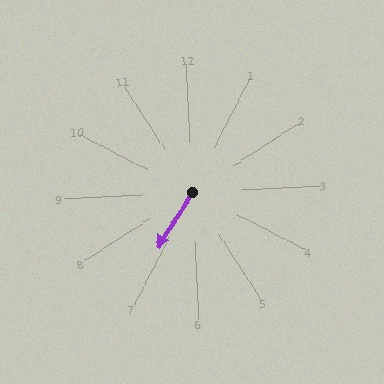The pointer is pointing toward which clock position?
Roughly 7 o'clock.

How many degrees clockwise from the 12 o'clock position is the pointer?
Approximately 215 degrees.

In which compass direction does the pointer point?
Southwest.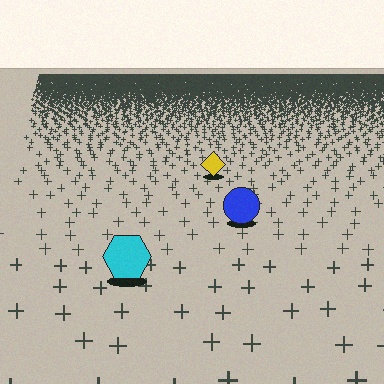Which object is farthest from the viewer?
The yellow diamond is farthest from the viewer. It appears smaller and the ground texture around it is denser.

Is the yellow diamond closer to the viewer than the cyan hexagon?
No. The cyan hexagon is closer — you can tell from the texture gradient: the ground texture is coarser near it.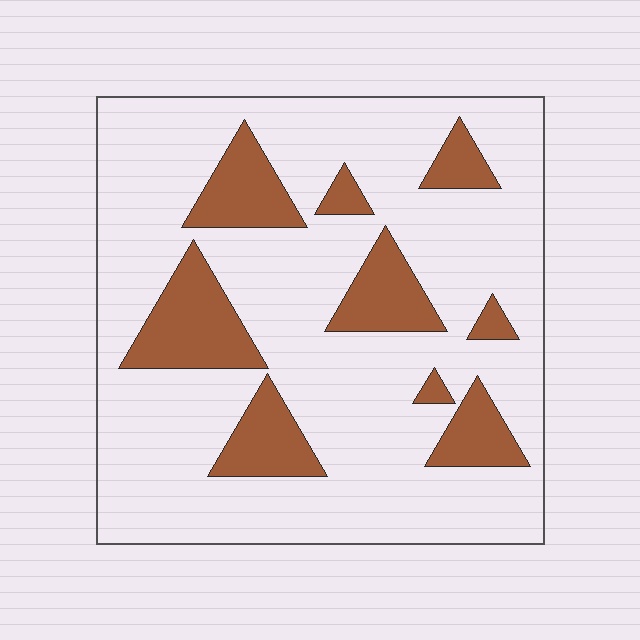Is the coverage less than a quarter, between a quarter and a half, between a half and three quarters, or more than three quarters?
Less than a quarter.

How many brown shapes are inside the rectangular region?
9.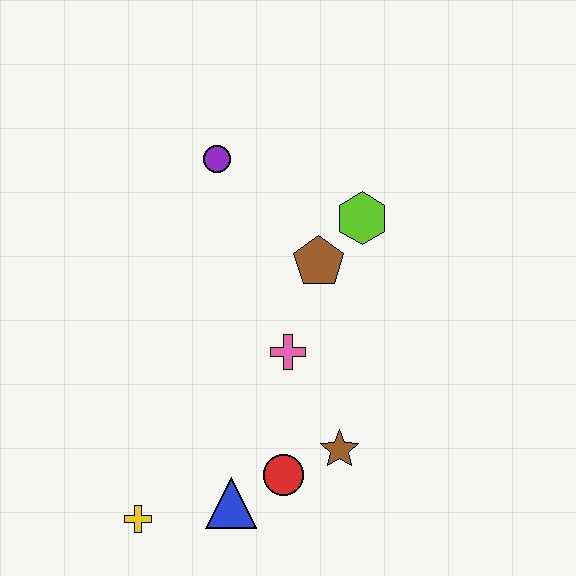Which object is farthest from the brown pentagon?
The yellow cross is farthest from the brown pentagon.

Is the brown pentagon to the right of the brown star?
No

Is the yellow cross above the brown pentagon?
No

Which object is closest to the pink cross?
The brown pentagon is closest to the pink cross.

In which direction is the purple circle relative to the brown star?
The purple circle is above the brown star.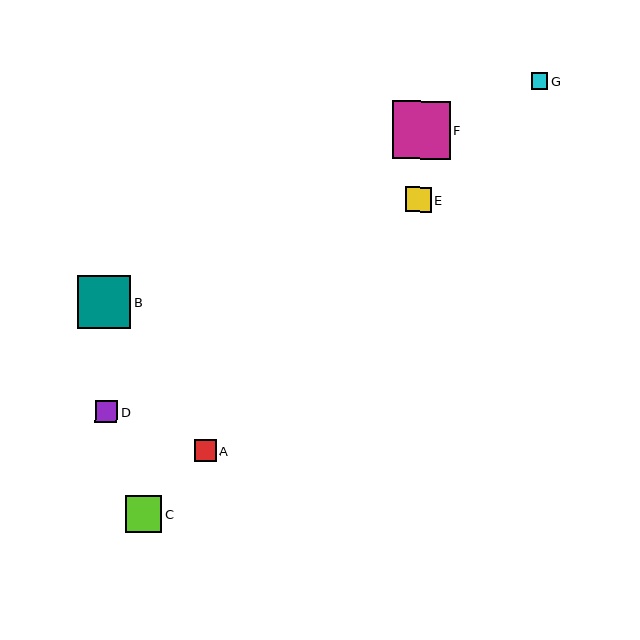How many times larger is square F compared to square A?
Square F is approximately 2.6 times the size of square A.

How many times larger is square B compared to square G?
Square B is approximately 3.2 times the size of square G.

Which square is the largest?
Square F is the largest with a size of approximately 57 pixels.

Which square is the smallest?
Square G is the smallest with a size of approximately 17 pixels.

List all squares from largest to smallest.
From largest to smallest: F, B, C, E, A, D, G.